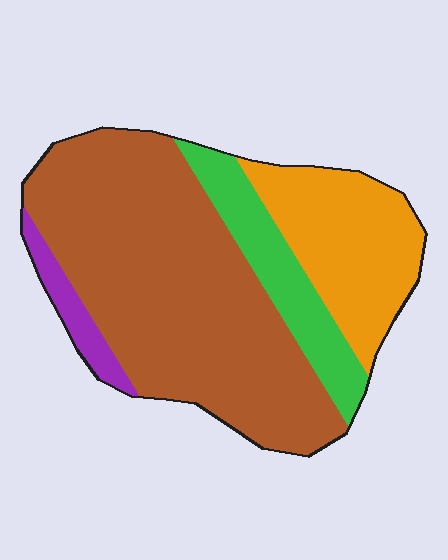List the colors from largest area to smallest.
From largest to smallest: brown, orange, green, purple.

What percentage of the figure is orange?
Orange covers about 20% of the figure.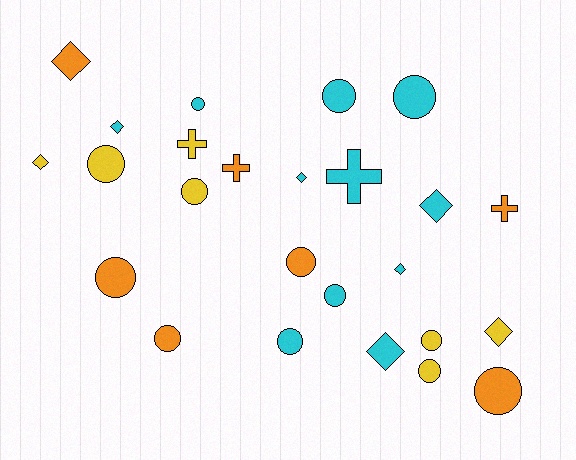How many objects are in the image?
There are 25 objects.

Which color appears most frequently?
Cyan, with 11 objects.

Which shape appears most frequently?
Circle, with 13 objects.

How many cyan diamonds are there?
There are 5 cyan diamonds.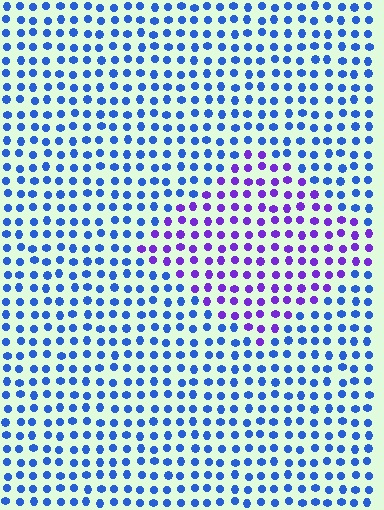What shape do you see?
I see a diamond.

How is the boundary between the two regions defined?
The boundary is defined purely by a slight shift in hue (about 47 degrees). Spacing, size, and orientation are identical on both sides.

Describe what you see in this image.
The image is filled with small blue elements in a uniform arrangement. A diamond-shaped region is visible where the elements are tinted to a slightly different hue, forming a subtle color boundary.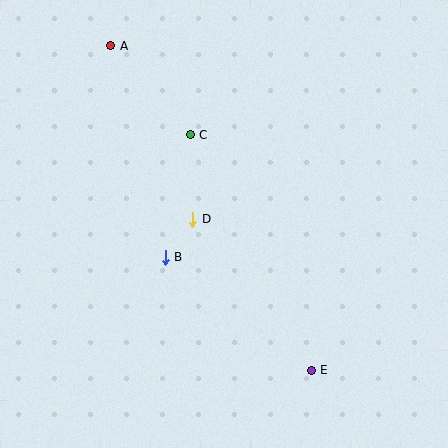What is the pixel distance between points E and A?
The distance between E and A is 382 pixels.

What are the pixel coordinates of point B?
Point B is at (165, 257).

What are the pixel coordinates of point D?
Point D is at (193, 219).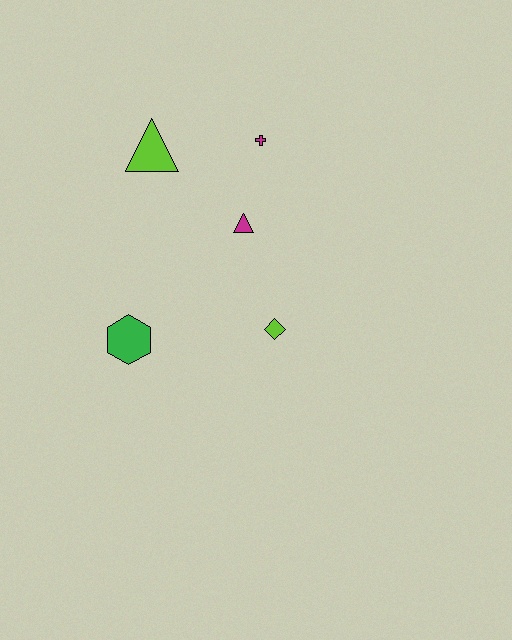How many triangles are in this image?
There are 2 triangles.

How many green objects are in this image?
There is 1 green object.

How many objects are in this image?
There are 5 objects.